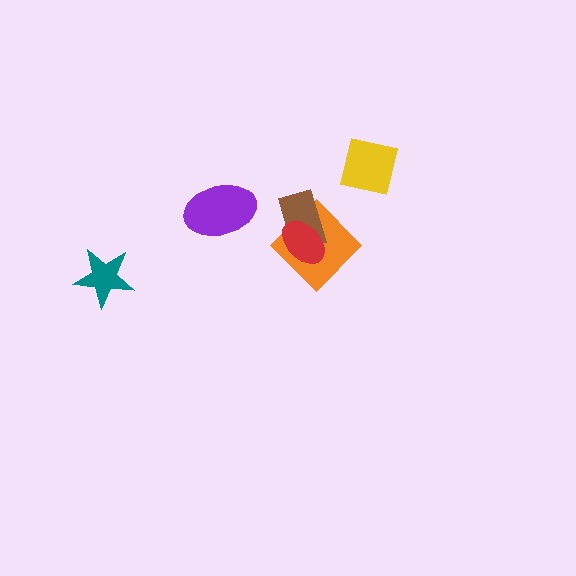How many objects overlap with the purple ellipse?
0 objects overlap with the purple ellipse.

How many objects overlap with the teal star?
0 objects overlap with the teal star.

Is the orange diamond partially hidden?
Yes, it is partially covered by another shape.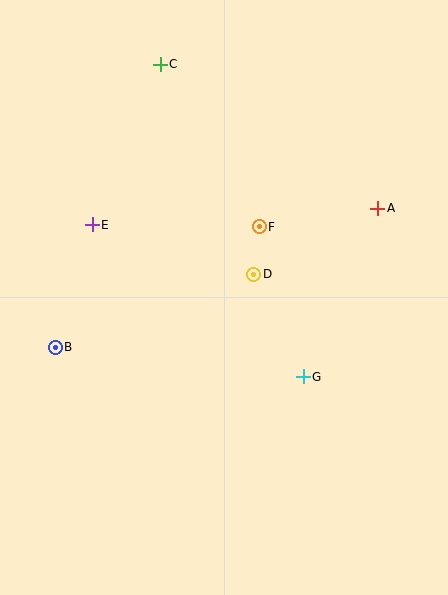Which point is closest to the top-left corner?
Point C is closest to the top-left corner.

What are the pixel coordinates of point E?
Point E is at (92, 225).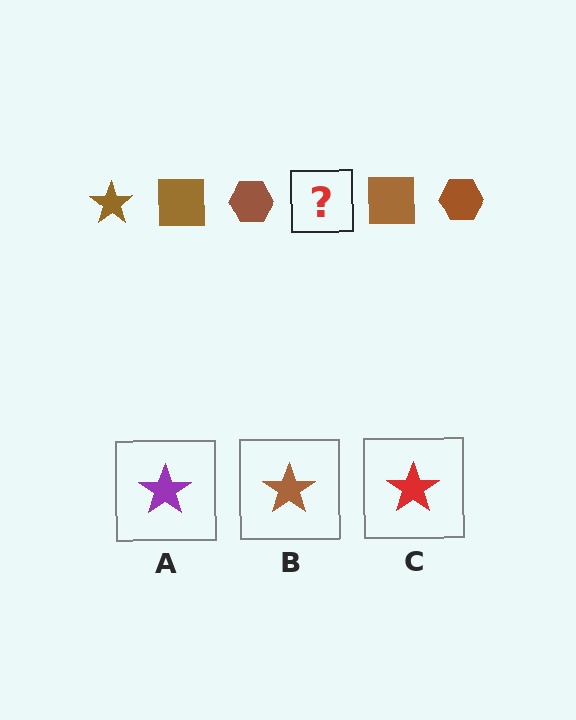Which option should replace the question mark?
Option B.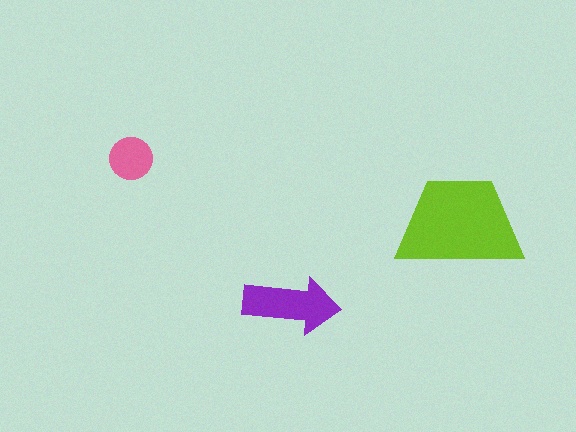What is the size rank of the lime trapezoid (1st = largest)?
1st.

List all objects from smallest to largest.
The pink circle, the purple arrow, the lime trapezoid.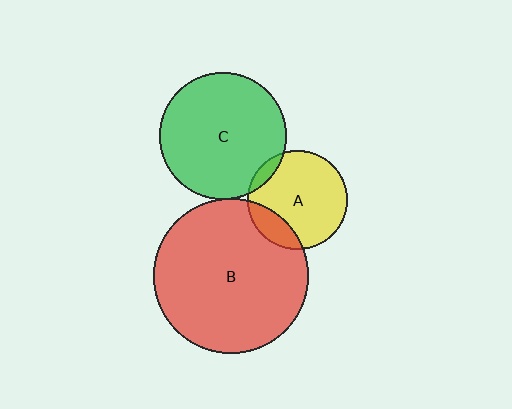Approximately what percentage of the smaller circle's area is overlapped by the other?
Approximately 15%.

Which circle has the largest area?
Circle B (red).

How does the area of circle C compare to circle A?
Approximately 1.6 times.